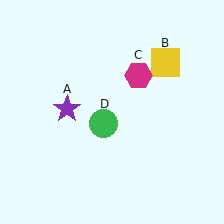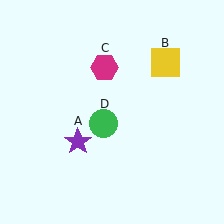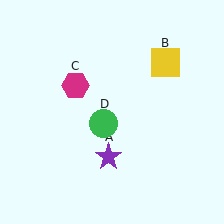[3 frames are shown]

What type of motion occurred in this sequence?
The purple star (object A), magenta hexagon (object C) rotated counterclockwise around the center of the scene.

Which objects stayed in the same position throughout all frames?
Yellow square (object B) and green circle (object D) remained stationary.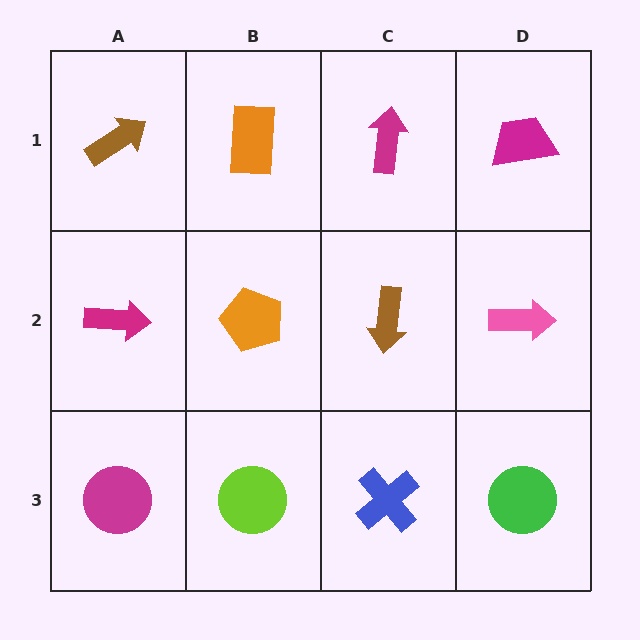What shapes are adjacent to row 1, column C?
A brown arrow (row 2, column C), an orange rectangle (row 1, column B), a magenta trapezoid (row 1, column D).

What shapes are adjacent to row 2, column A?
A brown arrow (row 1, column A), a magenta circle (row 3, column A), an orange pentagon (row 2, column B).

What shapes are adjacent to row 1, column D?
A pink arrow (row 2, column D), a magenta arrow (row 1, column C).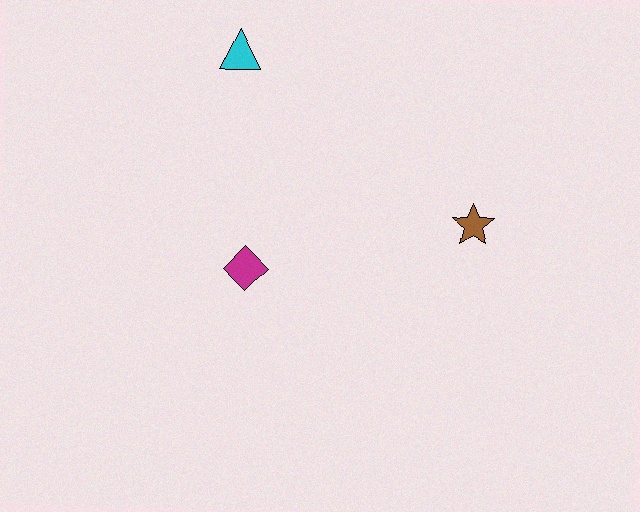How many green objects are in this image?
There are no green objects.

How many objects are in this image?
There are 3 objects.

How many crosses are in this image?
There are no crosses.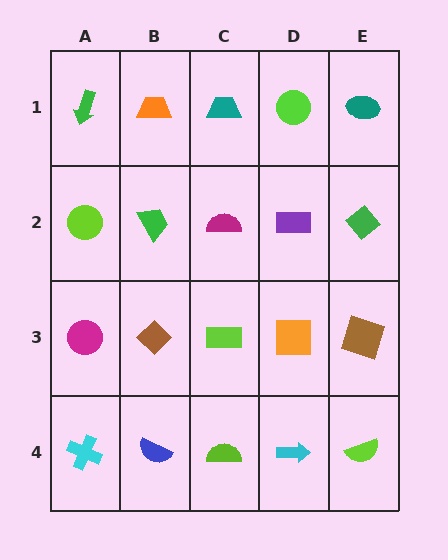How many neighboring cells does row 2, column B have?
4.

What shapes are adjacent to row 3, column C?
A magenta semicircle (row 2, column C), a lime semicircle (row 4, column C), a brown diamond (row 3, column B), an orange square (row 3, column D).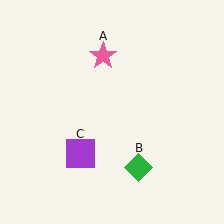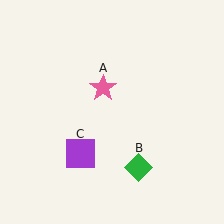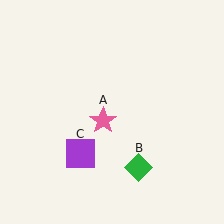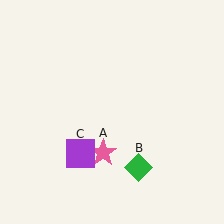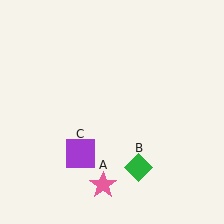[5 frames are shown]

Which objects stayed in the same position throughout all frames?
Green diamond (object B) and purple square (object C) remained stationary.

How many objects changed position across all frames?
1 object changed position: pink star (object A).